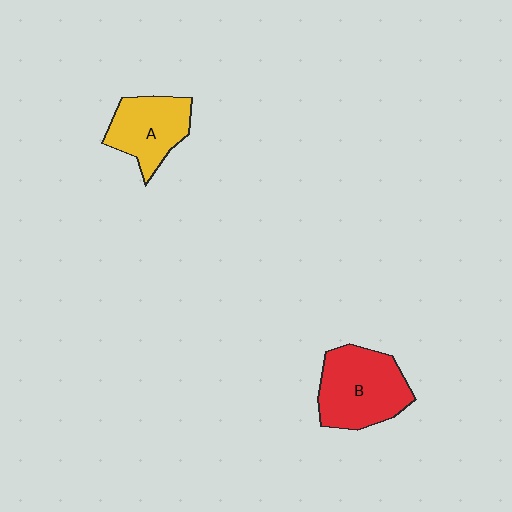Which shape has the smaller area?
Shape A (yellow).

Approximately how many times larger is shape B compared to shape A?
Approximately 1.3 times.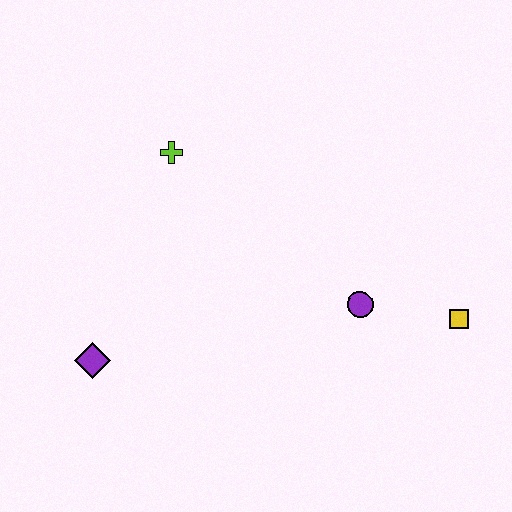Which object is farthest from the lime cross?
The yellow square is farthest from the lime cross.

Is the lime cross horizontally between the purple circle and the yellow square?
No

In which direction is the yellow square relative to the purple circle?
The yellow square is to the right of the purple circle.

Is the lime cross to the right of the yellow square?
No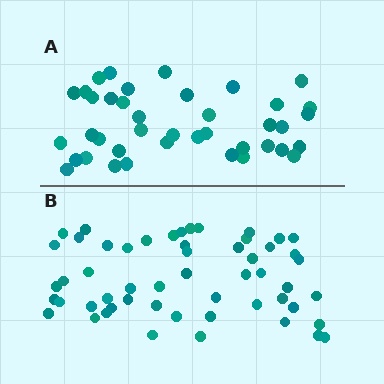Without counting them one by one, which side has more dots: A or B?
Region B (the bottom region) has more dots.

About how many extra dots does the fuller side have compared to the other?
Region B has approximately 15 more dots than region A.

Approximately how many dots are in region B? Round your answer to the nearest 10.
About 50 dots. (The exact count is 54, which rounds to 50.)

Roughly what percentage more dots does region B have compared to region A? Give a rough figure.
About 35% more.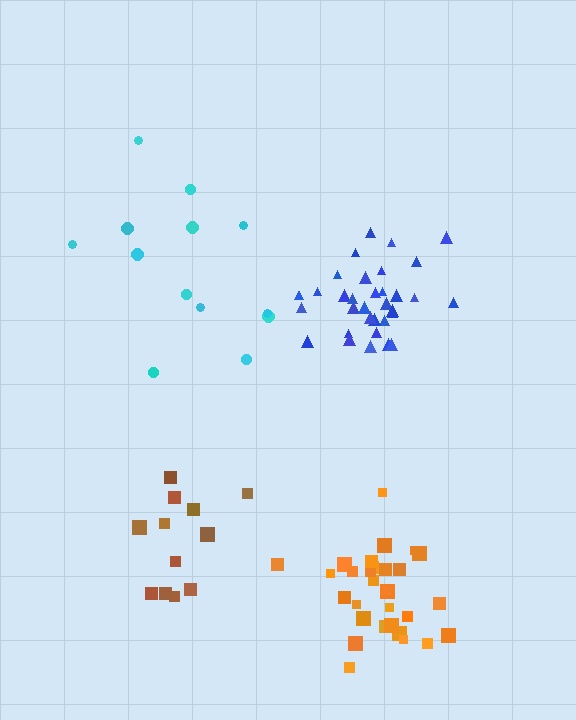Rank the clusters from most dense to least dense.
blue, orange, brown, cyan.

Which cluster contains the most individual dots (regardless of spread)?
Blue (35).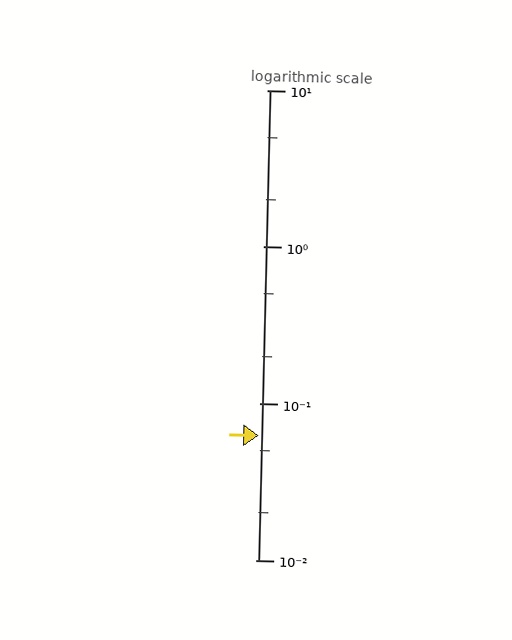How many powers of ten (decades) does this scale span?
The scale spans 3 decades, from 0.01 to 10.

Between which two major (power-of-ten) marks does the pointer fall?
The pointer is between 0.01 and 0.1.